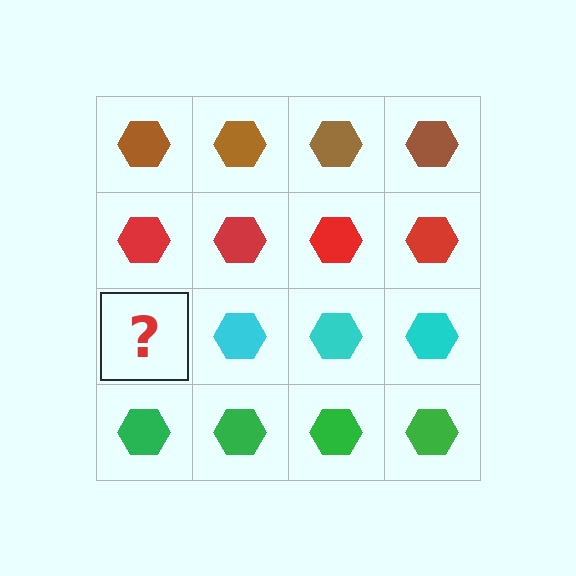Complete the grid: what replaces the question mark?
The question mark should be replaced with a cyan hexagon.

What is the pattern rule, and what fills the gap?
The rule is that each row has a consistent color. The gap should be filled with a cyan hexagon.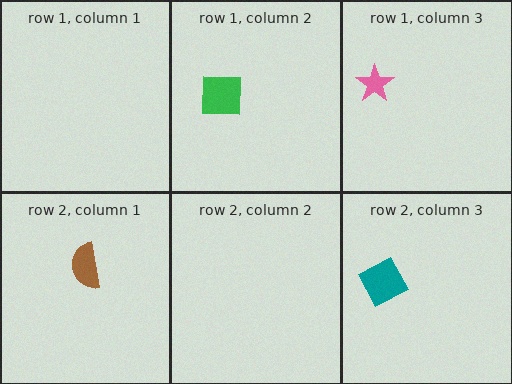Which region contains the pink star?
The row 1, column 3 region.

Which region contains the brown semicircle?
The row 2, column 1 region.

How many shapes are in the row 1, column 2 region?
1.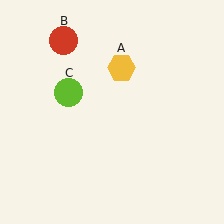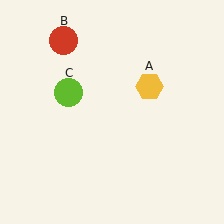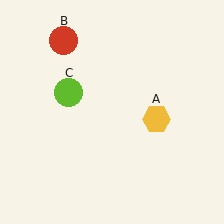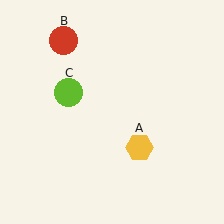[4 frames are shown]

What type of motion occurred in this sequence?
The yellow hexagon (object A) rotated clockwise around the center of the scene.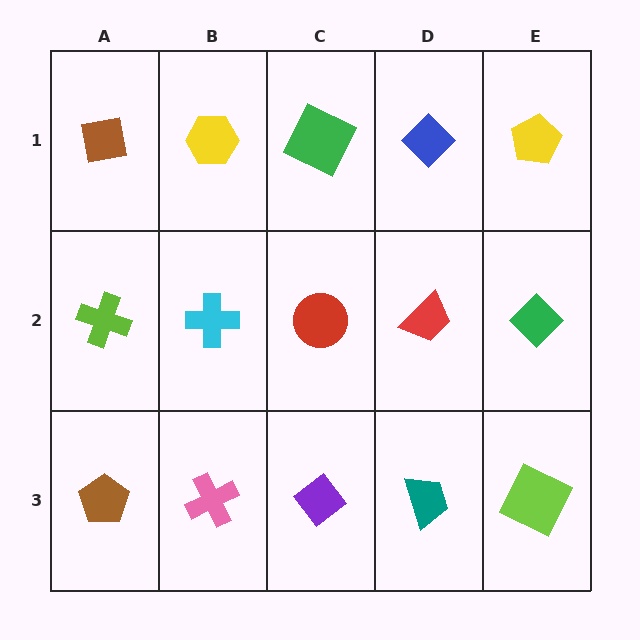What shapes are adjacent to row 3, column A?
A lime cross (row 2, column A), a pink cross (row 3, column B).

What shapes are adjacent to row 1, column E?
A green diamond (row 2, column E), a blue diamond (row 1, column D).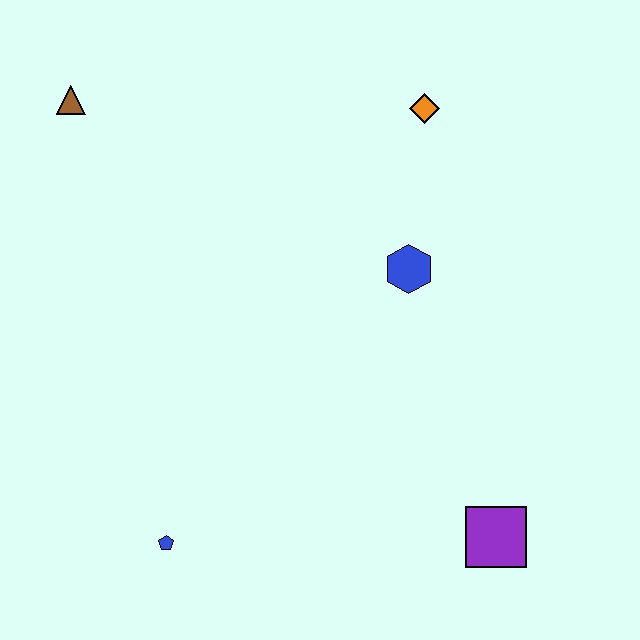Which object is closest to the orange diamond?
The blue hexagon is closest to the orange diamond.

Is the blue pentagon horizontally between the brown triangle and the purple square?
Yes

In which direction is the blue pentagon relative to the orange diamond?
The blue pentagon is below the orange diamond.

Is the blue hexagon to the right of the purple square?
No